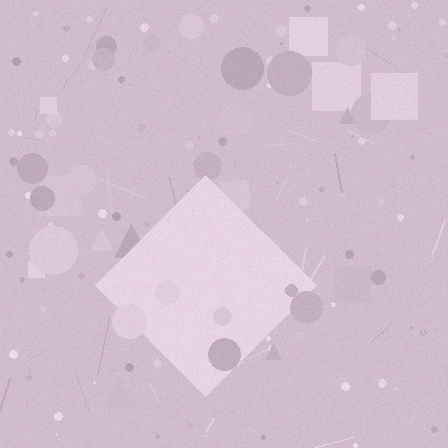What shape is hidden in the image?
A diamond is hidden in the image.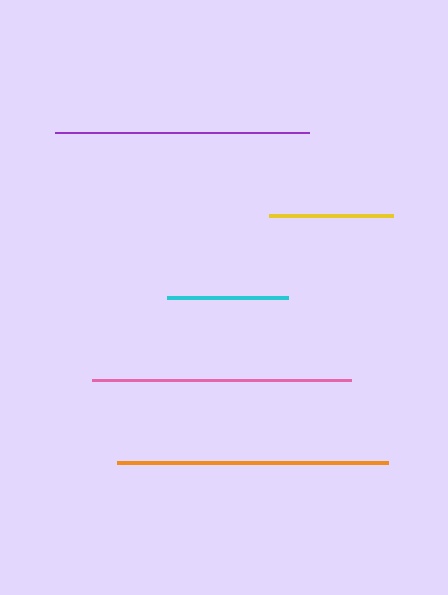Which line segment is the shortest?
The cyan line is the shortest at approximately 120 pixels.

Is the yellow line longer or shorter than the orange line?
The orange line is longer than the yellow line.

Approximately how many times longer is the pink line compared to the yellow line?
The pink line is approximately 2.1 times the length of the yellow line.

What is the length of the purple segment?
The purple segment is approximately 254 pixels long.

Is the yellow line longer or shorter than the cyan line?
The yellow line is longer than the cyan line.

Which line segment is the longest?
The orange line is the longest at approximately 271 pixels.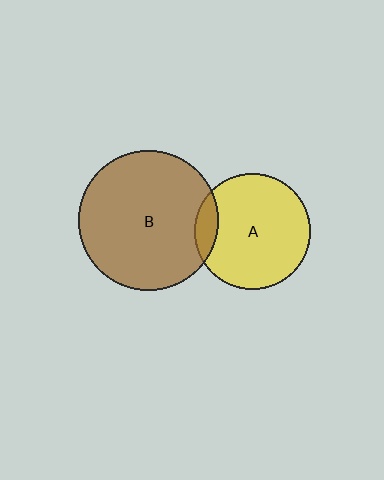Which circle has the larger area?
Circle B (brown).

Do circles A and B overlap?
Yes.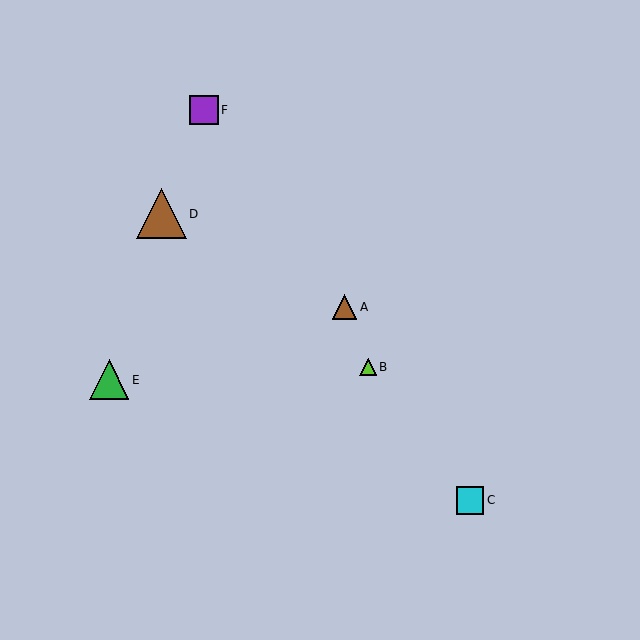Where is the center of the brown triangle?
The center of the brown triangle is at (345, 307).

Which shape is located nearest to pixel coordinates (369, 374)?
The lime triangle (labeled B) at (368, 367) is nearest to that location.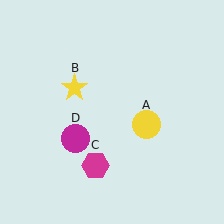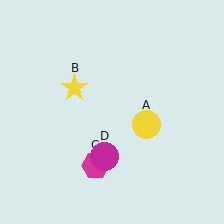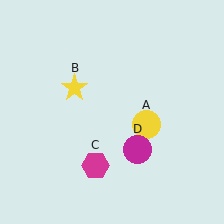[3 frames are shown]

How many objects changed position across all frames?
1 object changed position: magenta circle (object D).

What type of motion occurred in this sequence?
The magenta circle (object D) rotated counterclockwise around the center of the scene.